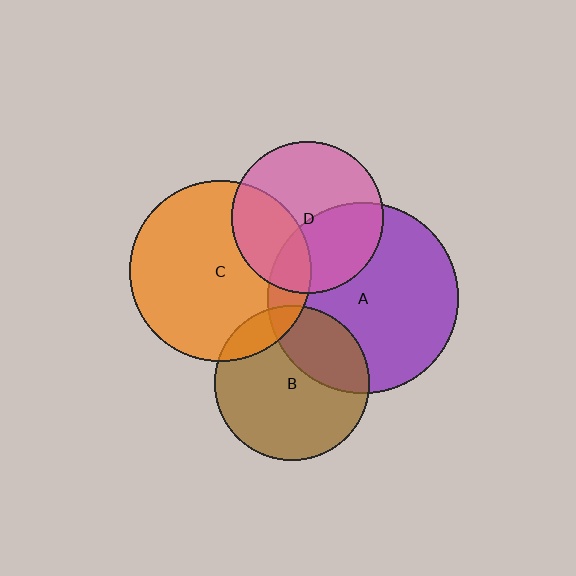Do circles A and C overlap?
Yes.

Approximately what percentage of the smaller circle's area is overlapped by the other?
Approximately 15%.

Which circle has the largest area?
Circle A (purple).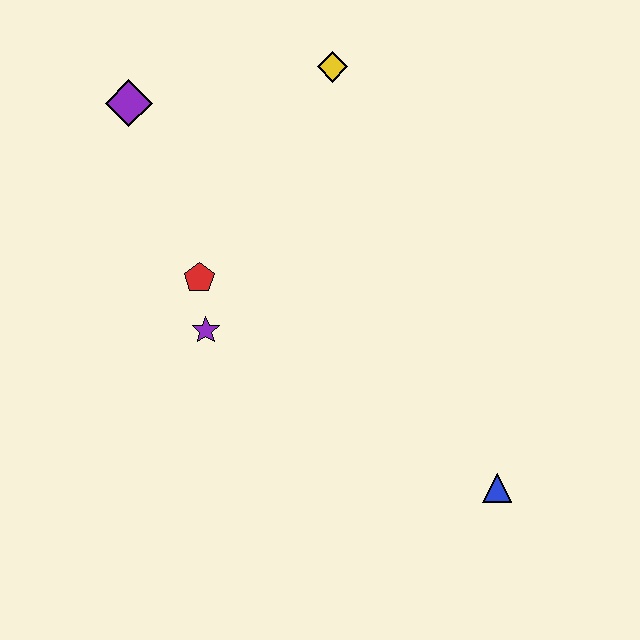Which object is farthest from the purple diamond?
The blue triangle is farthest from the purple diamond.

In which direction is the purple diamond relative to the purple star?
The purple diamond is above the purple star.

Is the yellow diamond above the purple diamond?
Yes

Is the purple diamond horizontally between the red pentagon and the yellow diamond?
No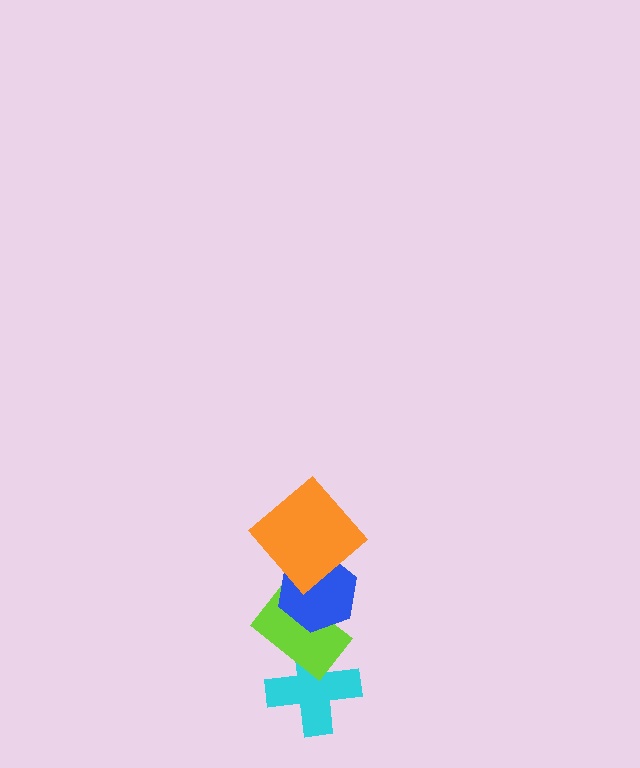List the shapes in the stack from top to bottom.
From top to bottom: the orange diamond, the blue hexagon, the lime rectangle, the cyan cross.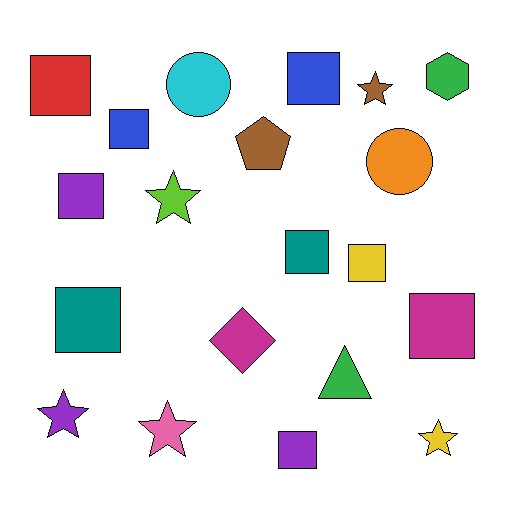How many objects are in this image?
There are 20 objects.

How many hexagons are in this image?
There is 1 hexagon.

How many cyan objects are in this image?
There is 1 cyan object.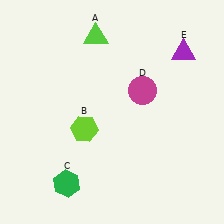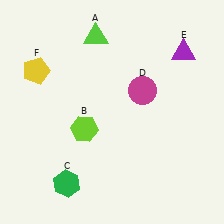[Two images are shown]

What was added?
A yellow pentagon (F) was added in Image 2.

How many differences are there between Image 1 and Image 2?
There is 1 difference between the two images.